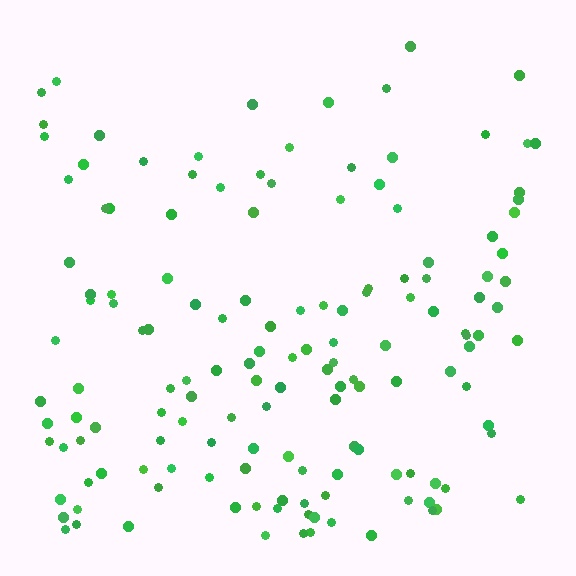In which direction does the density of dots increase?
From top to bottom, with the bottom side densest.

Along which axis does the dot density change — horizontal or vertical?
Vertical.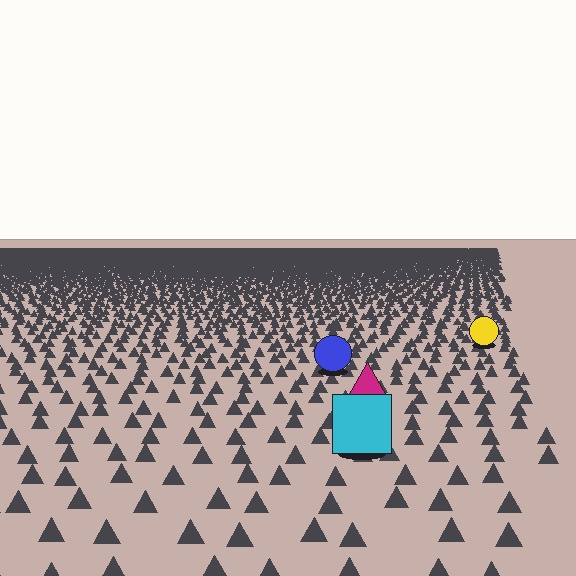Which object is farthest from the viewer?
The yellow circle is farthest from the viewer. It appears smaller and the ground texture around it is denser.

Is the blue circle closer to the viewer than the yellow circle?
Yes. The blue circle is closer — you can tell from the texture gradient: the ground texture is coarser near it.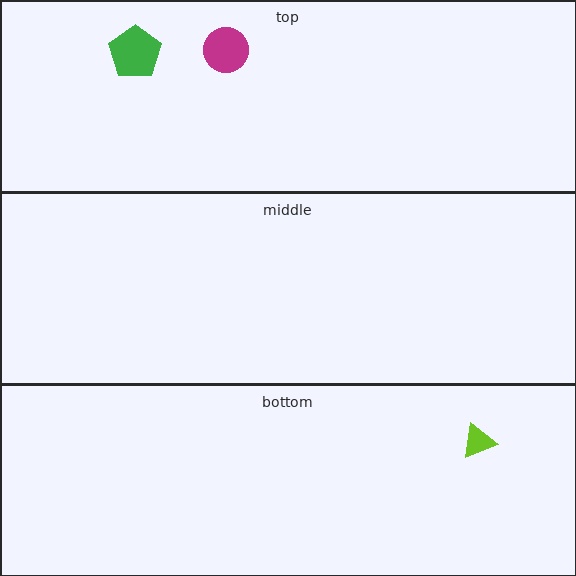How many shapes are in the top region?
2.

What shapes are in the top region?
The green pentagon, the magenta circle.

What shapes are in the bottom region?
The lime triangle.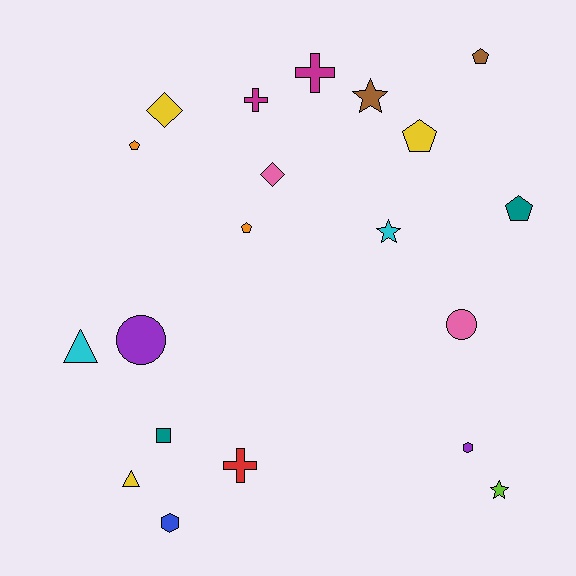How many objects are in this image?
There are 20 objects.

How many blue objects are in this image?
There is 1 blue object.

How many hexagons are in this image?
There are 2 hexagons.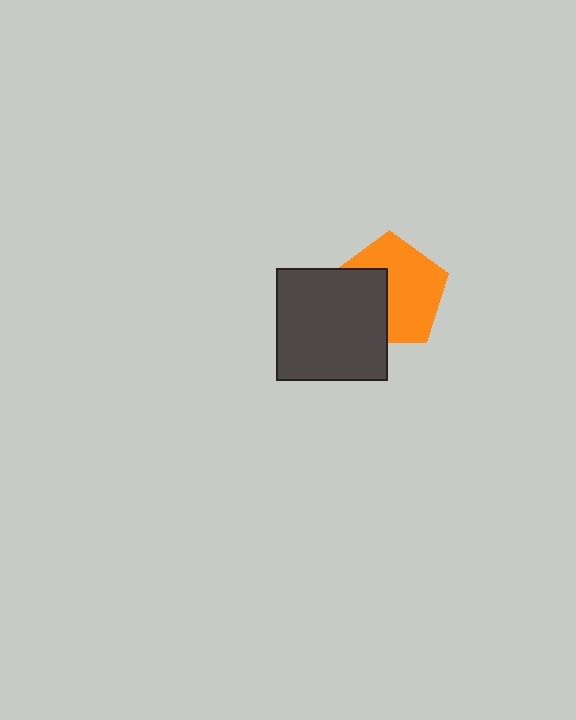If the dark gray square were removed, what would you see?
You would see the complete orange pentagon.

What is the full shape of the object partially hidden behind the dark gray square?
The partially hidden object is an orange pentagon.